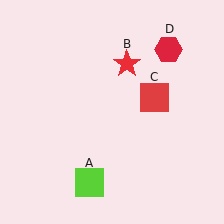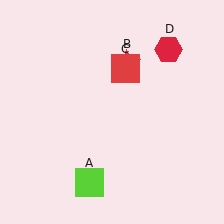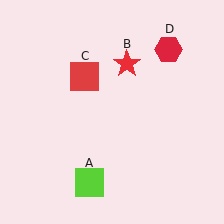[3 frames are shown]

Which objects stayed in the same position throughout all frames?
Lime square (object A) and red star (object B) and red hexagon (object D) remained stationary.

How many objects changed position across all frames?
1 object changed position: red square (object C).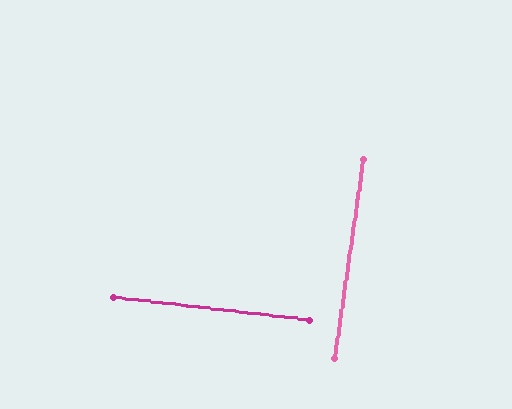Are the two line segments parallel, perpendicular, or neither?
Perpendicular — they meet at approximately 88°.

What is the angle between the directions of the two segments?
Approximately 88 degrees.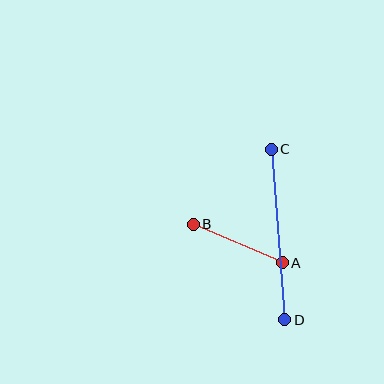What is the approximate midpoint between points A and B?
The midpoint is at approximately (238, 244) pixels.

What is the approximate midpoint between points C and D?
The midpoint is at approximately (278, 235) pixels.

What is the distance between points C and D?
The distance is approximately 171 pixels.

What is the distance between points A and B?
The distance is approximately 97 pixels.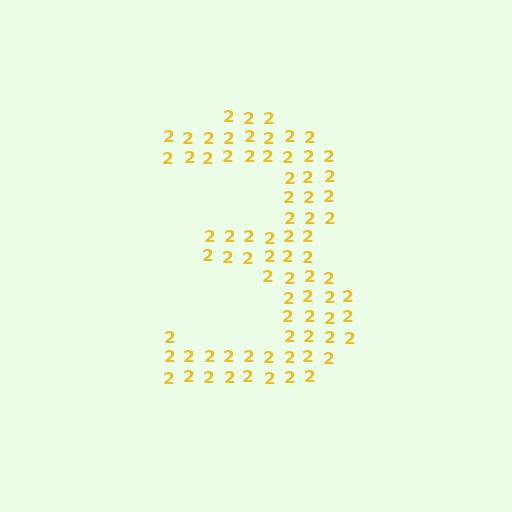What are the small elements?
The small elements are digit 2's.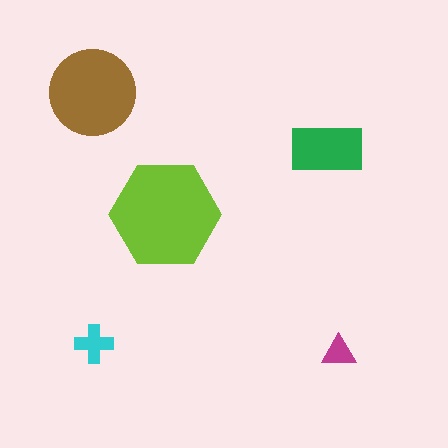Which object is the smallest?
The magenta triangle.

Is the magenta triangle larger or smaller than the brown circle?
Smaller.